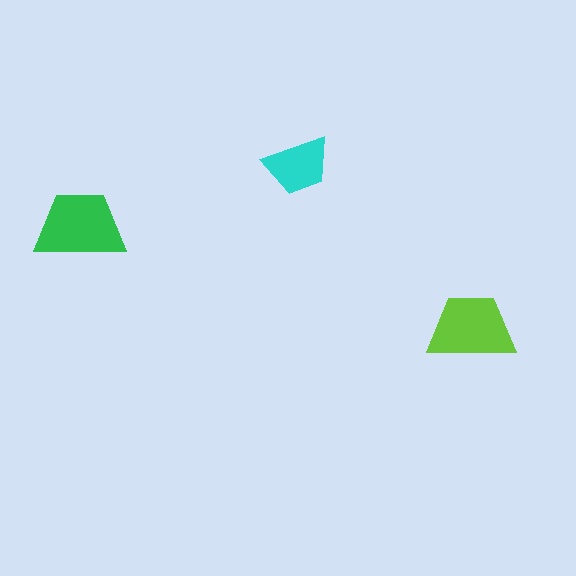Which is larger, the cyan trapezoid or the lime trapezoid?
The lime one.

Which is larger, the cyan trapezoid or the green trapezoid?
The green one.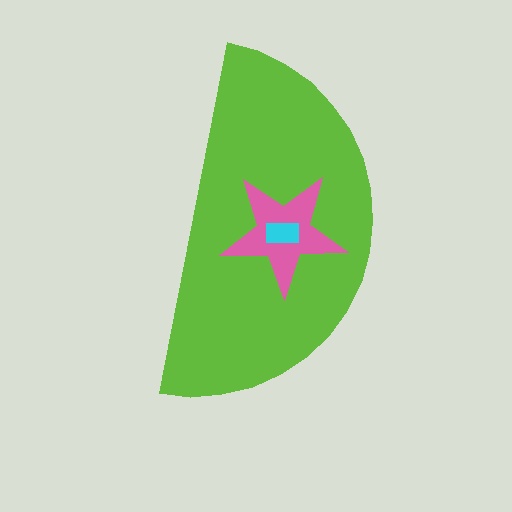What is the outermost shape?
The lime semicircle.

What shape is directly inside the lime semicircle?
The pink star.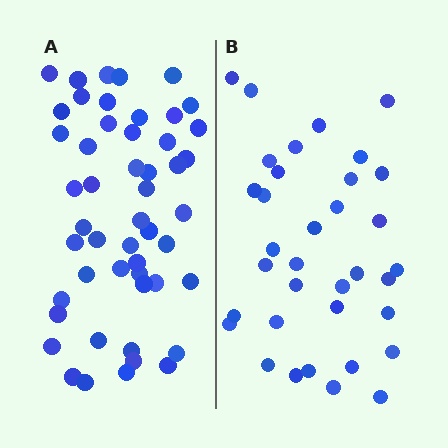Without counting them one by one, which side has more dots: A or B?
Region A (the left region) has more dots.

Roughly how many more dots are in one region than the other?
Region A has approximately 15 more dots than region B.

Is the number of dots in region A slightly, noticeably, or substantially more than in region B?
Region A has noticeably more, but not dramatically so. The ratio is roughly 1.4 to 1.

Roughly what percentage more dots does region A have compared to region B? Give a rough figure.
About 45% more.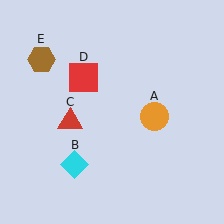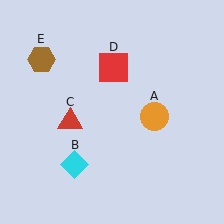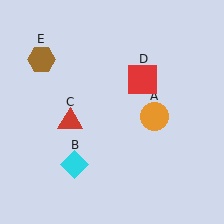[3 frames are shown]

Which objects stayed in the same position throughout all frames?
Orange circle (object A) and cyan diamond (object B) and red triangle (object C) and brown hexagon (object E) remained stationary.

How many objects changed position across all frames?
1 object changed position: red square (object D).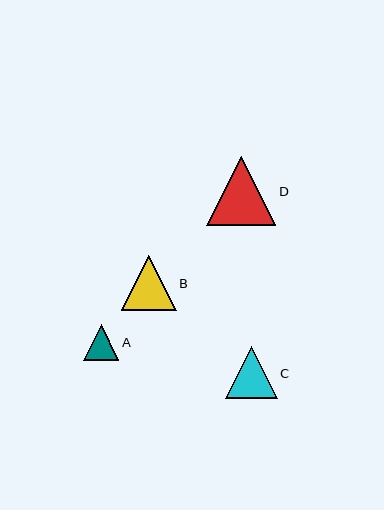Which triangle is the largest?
Triangle D is the largest with a size of approximately 69 pixels.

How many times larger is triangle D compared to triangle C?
Triangle D is approximately 1.3 times the size of triangle C.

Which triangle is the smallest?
Triangle A is the smallest with a size of approximately 35 pixels.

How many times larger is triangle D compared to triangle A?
Triangle D is approximately 2.0 times the size of triangle A.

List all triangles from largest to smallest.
From largest to smallest: D, B, C, A.